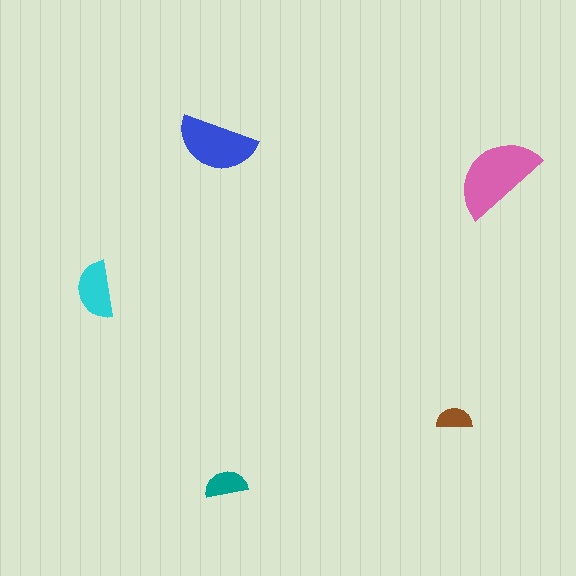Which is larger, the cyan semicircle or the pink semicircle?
The pink one.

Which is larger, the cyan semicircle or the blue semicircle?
The blue one.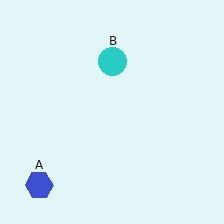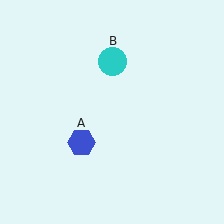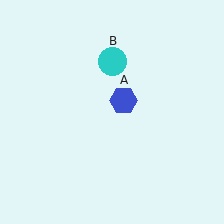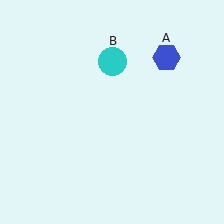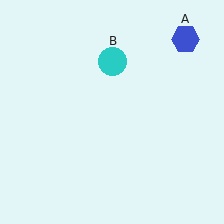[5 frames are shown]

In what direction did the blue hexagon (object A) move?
The blue hexagon (object A) moved up and to the right.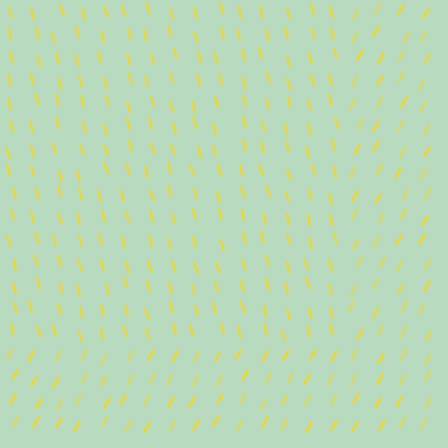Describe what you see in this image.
The image is filled with small yellow line segments. A rectangle region in the image has lines oriented differently from the surrounding lines, creating a visible texture boundary.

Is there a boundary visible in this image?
Yes, there is a texture boundary formed by a change in line orientation.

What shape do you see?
I see a rectangle.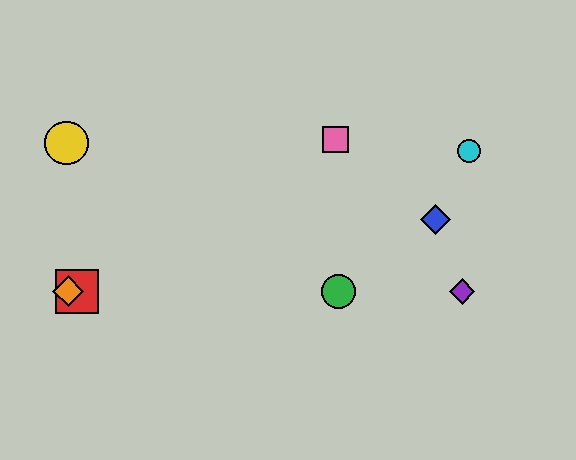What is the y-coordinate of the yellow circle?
The yellow circle is at y≈143.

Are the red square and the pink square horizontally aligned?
No, the red square is at y≈291 and the pink square is at y≈139.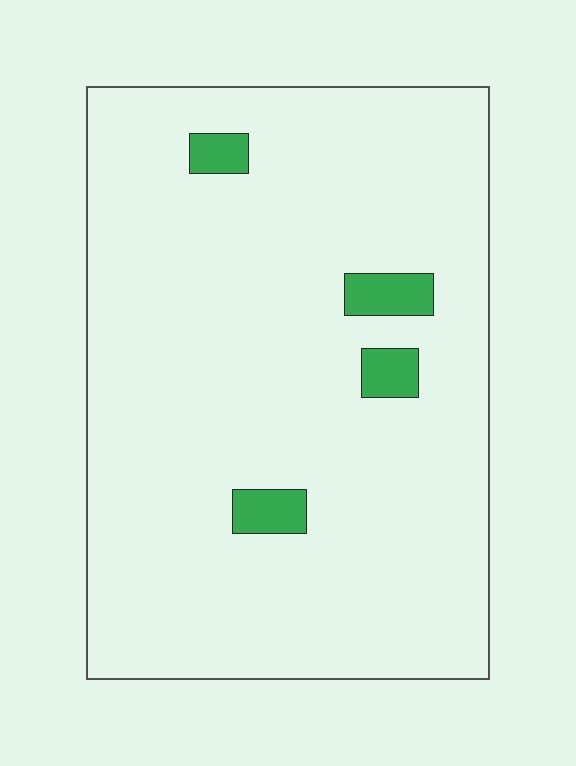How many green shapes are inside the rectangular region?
4.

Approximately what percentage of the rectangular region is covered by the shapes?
Approximately 5%.